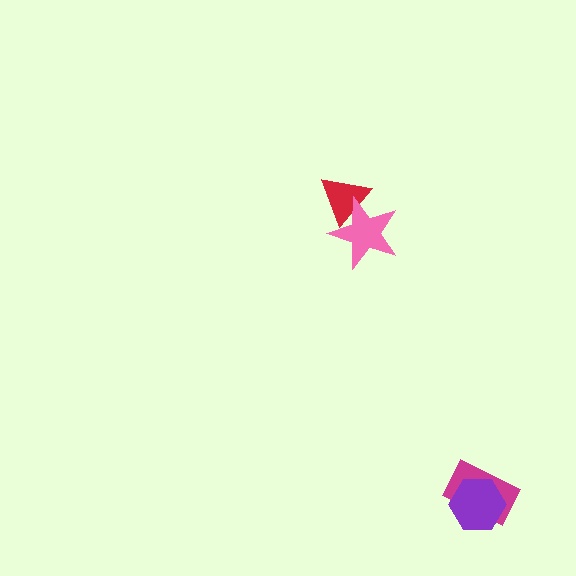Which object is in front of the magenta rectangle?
The purple hexagon is in front of the magenta rectangle.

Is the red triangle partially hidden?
Yes, it is partially covered by another shape.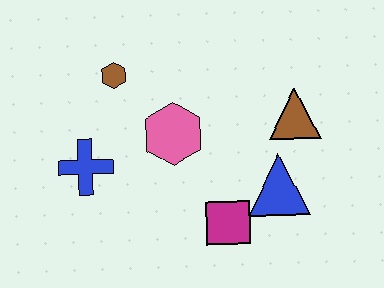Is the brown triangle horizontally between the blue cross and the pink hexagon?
No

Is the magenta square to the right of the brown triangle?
No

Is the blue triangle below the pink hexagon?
Yes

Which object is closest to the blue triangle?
The magenta square is closest to the blue triangle.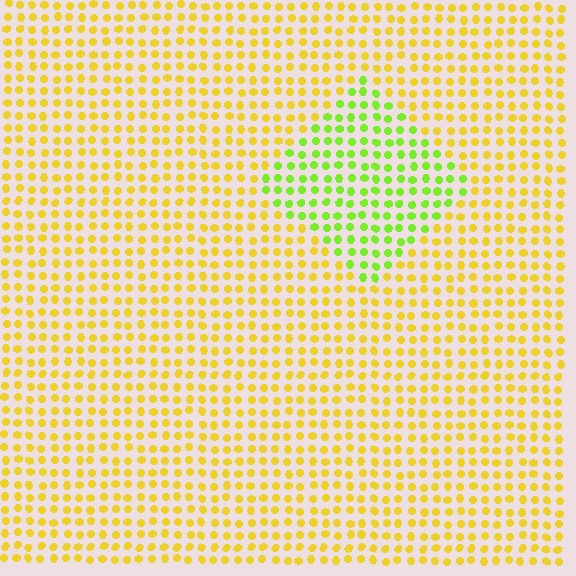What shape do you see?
I see a diamond.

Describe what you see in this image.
The image is filled with small yellow elements in a uniform arrangement. A diamond-shaped region is visible where the elements are tinted to a slightly different hue, forming a subtle color boundary.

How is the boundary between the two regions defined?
The boundary is defined purely by a slight shift in hue (about 45 degrees). Spacing, size, and orientation are identical on both sides.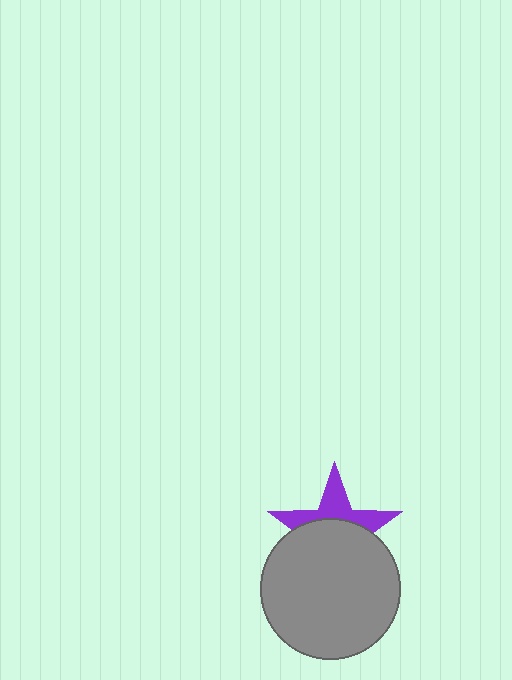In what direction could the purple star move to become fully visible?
The purple star could move up. That would shift it out from behind the gray circle entirely.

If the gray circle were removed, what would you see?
You would see the complete purple star.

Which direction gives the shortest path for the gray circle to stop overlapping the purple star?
Moving down gives the shortest separation.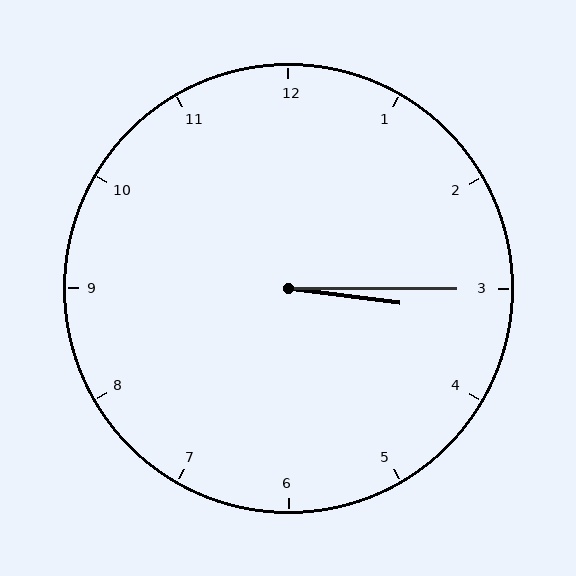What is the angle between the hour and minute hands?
Approximately 8 degrees.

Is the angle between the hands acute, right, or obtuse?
It is acute.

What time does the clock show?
3:15.